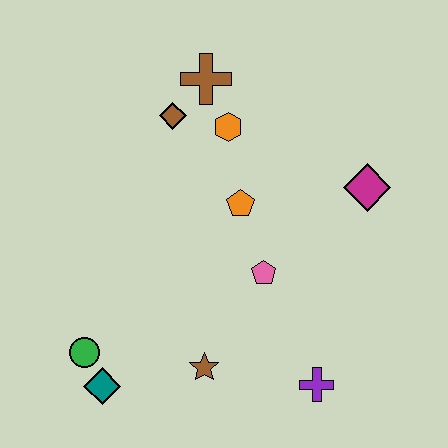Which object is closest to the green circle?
The teal diamond is closest to the green circle.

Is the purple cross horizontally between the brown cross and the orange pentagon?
No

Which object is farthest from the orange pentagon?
The teal diamond is farthest from the orange pentagon.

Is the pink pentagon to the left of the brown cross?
No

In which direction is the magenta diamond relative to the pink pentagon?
The magenta diamond is to the right of the pink pentagon.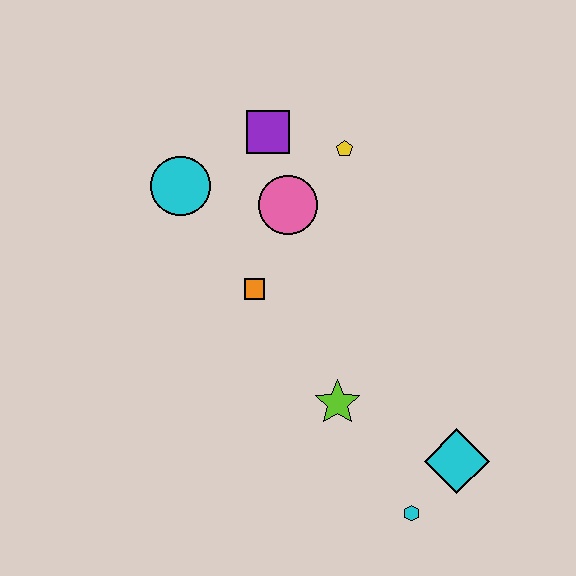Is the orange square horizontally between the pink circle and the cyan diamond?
No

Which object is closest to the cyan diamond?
The cyan hexagon is closest to the cyan diamond.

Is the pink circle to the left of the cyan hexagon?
Yes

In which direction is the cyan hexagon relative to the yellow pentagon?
The cyan hexagon is below the yellow pentagon.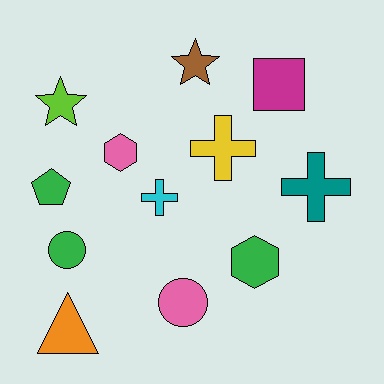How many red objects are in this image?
There are no red objects.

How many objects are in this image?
There are 12 objects.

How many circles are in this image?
There are 2 circles.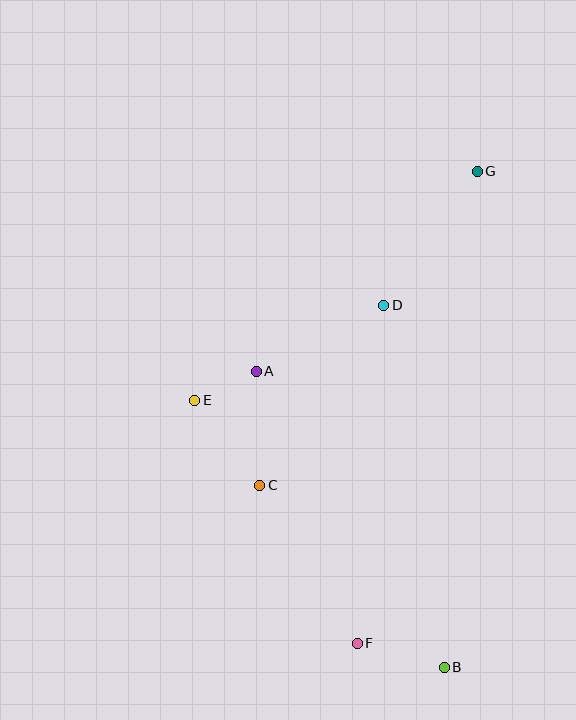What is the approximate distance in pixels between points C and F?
The distance between C and F is approximately 185 pixels.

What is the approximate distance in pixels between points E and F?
The distance between E and F is approximately 292 pixels.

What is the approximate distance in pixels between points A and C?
The distance between A and C is approximately 114 pixels.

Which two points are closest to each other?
Points A and E are closest to each other.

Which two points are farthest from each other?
Points B and G are farthest from each other.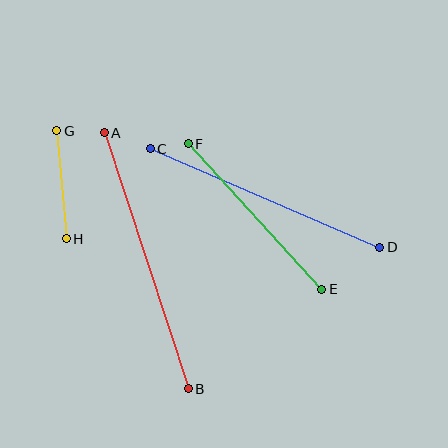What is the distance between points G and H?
The distance is approximately 109 pixels.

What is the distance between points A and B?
The distance is approximately 270 pixels.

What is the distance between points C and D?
The distance is approximately 250 pixels.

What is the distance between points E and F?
The distance is approximately 197 pixels.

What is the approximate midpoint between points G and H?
The midpoint is at approximately (61, 185) pixels.